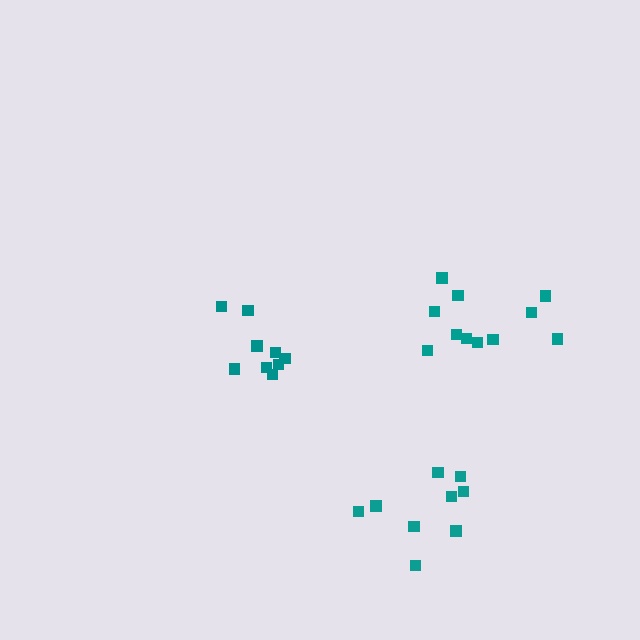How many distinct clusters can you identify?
There are 3 distinct clusters.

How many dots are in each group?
Group 1: 10 dots, Group 2: 11 dots, Group 3: 9 dots (30 total).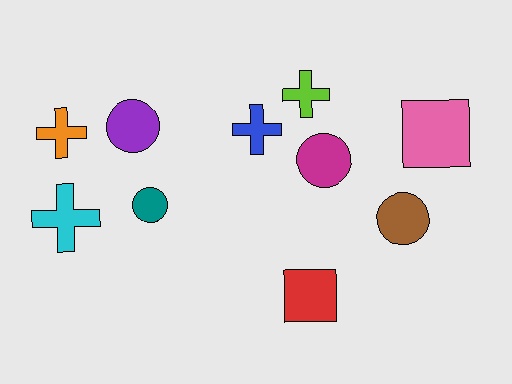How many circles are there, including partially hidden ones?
There are 4 circles.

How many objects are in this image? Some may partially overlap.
There are 10 objects.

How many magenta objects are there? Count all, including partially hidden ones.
There is 1 magenta object.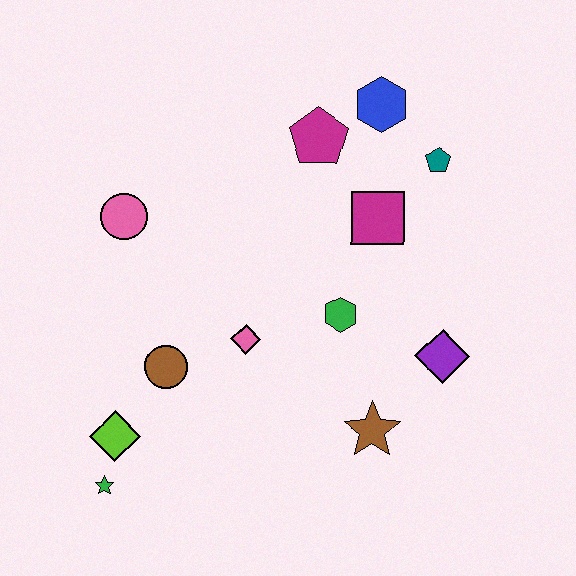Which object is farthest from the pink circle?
The purple diamond is farthest from the pink circle.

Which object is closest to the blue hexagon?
The magenta pentagon is closest to the blue hexagon.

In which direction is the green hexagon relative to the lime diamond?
The green hexagon is to the right of the lime diamond.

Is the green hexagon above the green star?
Yes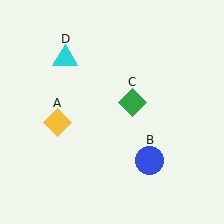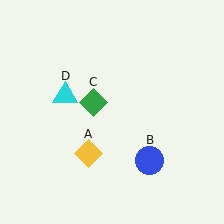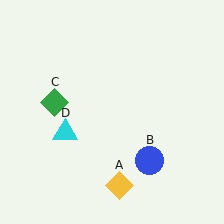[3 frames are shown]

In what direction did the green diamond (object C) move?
The green diamond (object C) moved left.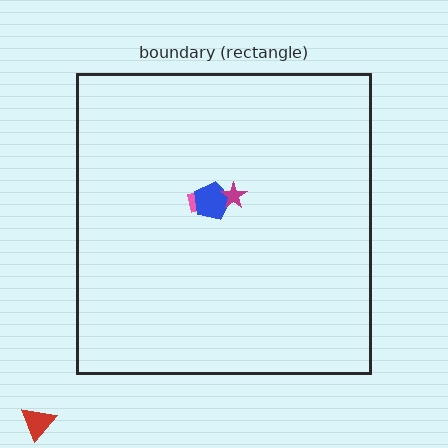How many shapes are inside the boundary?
3 inside, 1 outside.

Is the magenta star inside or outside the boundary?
Inside.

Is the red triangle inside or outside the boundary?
Outside.